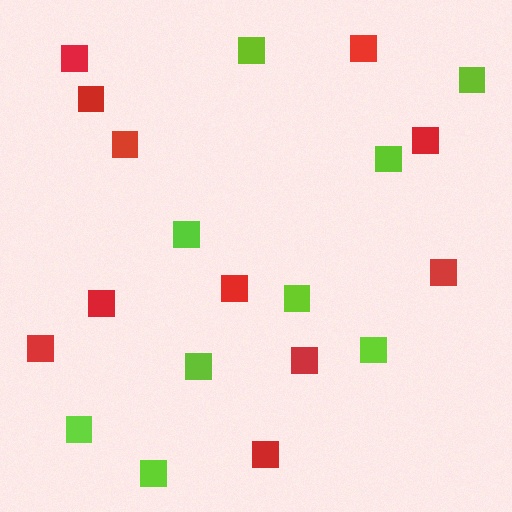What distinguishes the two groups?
There are 2 groups: one group of lime squares (9) and one group of red squares (11).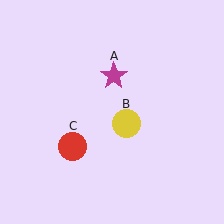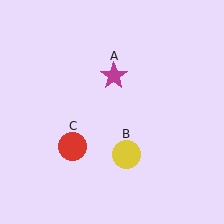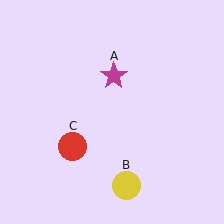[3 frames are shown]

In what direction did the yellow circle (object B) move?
The yellow circle (object B) moved down.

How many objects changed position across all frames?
1 object changed position: yellow circle (object B).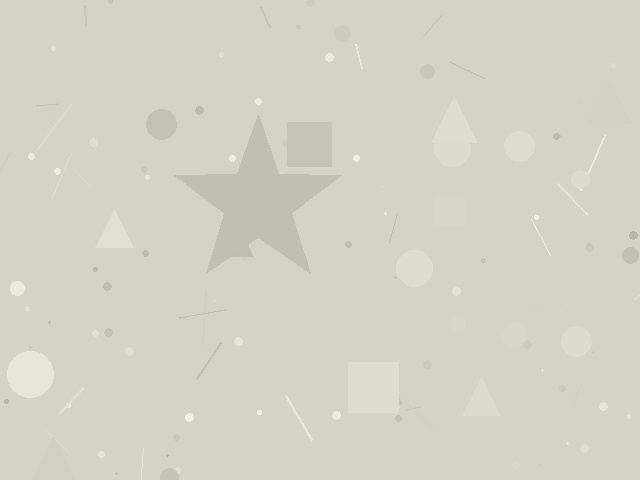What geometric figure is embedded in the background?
A star is embedded in the background.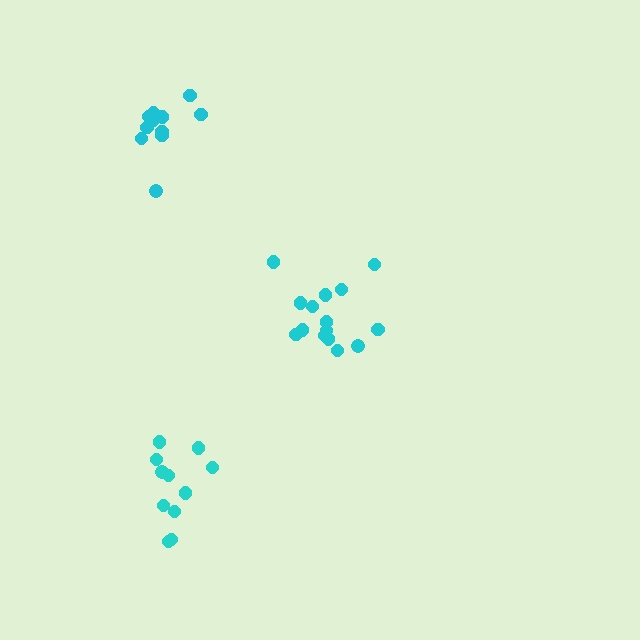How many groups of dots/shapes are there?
There are 3 groups.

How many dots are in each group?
Group 1: 11 dots, Group 2: 11 dots, Group 3: 15 dots (37 total).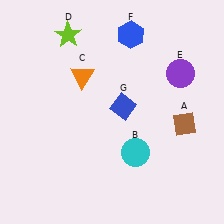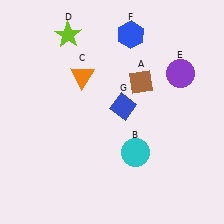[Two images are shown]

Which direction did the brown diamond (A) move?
The brown diamond (A) moved left.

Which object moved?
The brown diamond (A) moved left.